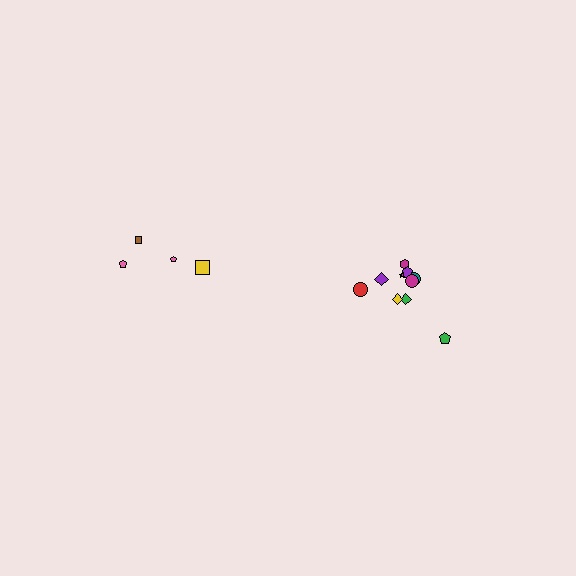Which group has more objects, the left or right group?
The right group.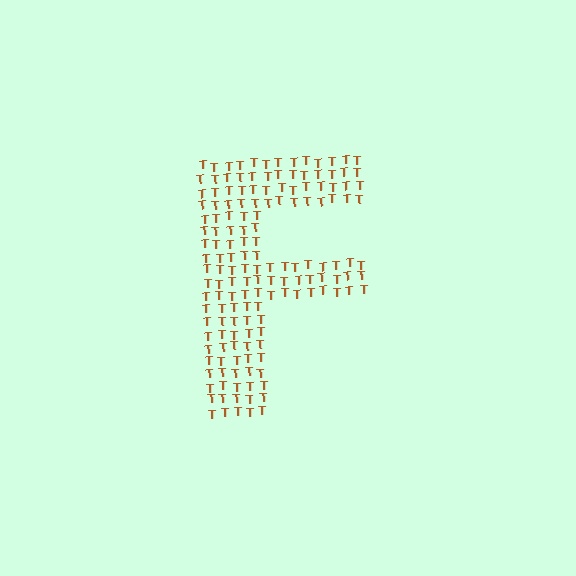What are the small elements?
The small elements are letter T's.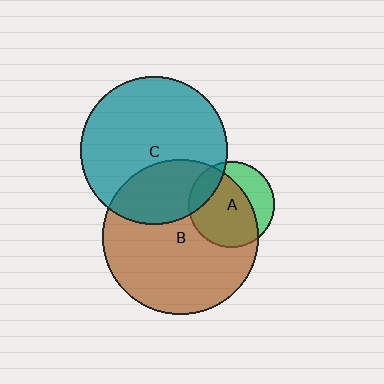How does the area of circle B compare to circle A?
Approximately 3.3 times.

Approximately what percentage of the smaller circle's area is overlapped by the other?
Approximately 15%.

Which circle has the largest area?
Circle B (brown).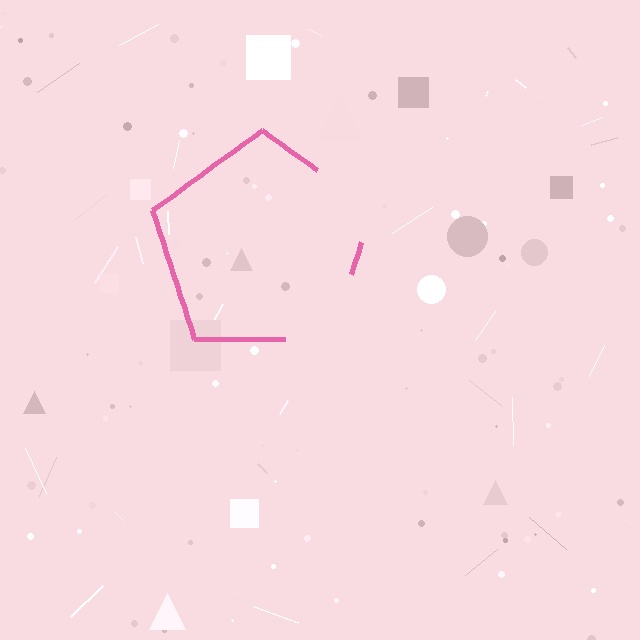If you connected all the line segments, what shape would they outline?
They would outline a pentagon.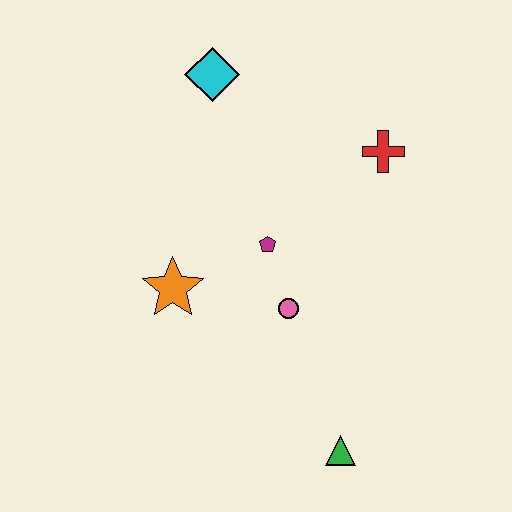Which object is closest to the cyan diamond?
The magenta pentagon is closest to the cyan diamond.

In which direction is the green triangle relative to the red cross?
The green triangle is below the red cross.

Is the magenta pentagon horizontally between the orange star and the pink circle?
Yes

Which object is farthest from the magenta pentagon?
The green triangle is farthest from the magenta pentagon.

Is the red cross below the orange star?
No